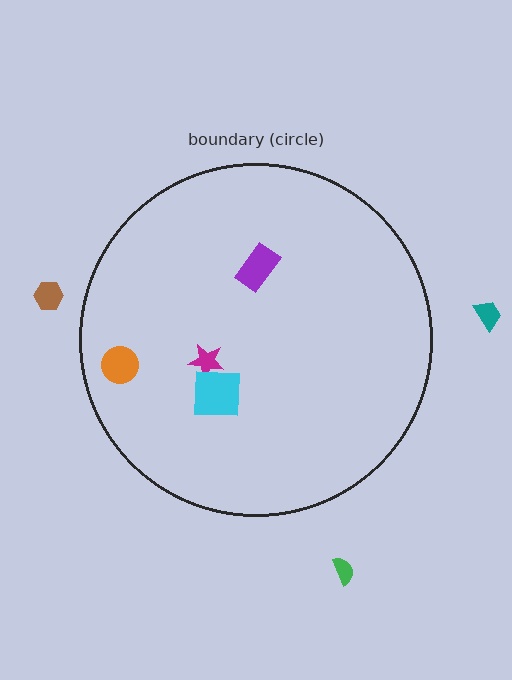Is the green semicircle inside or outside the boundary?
Outside.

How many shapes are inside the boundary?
4 inside, 3 outside.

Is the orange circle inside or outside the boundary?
Inside.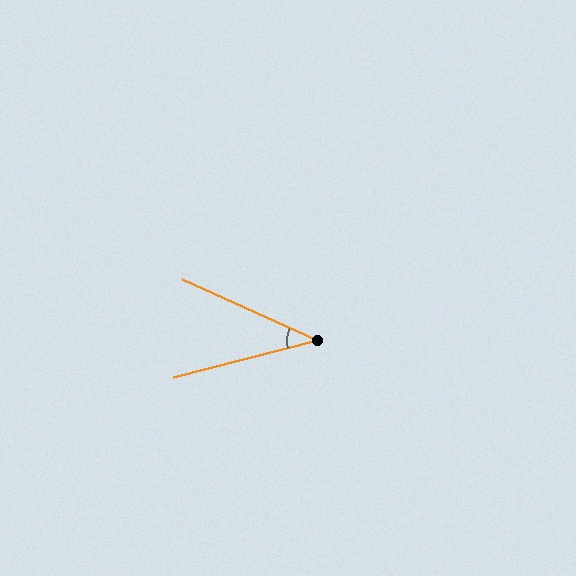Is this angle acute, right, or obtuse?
It is acute.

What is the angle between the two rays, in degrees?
Approximately 39 degrees.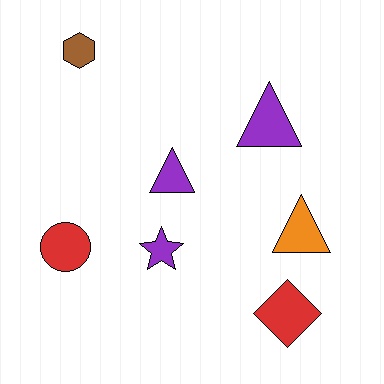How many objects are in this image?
There are 7 objects.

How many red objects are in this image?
There are 2 red objects.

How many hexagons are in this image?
There is 1 hexagon.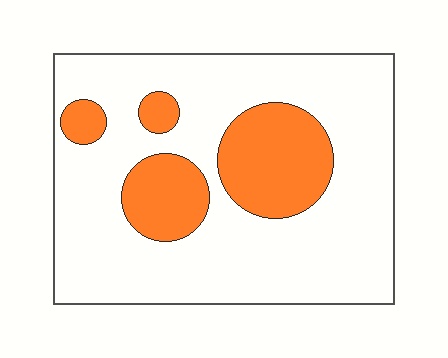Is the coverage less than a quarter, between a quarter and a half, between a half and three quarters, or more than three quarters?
Less than a quarter.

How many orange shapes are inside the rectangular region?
4.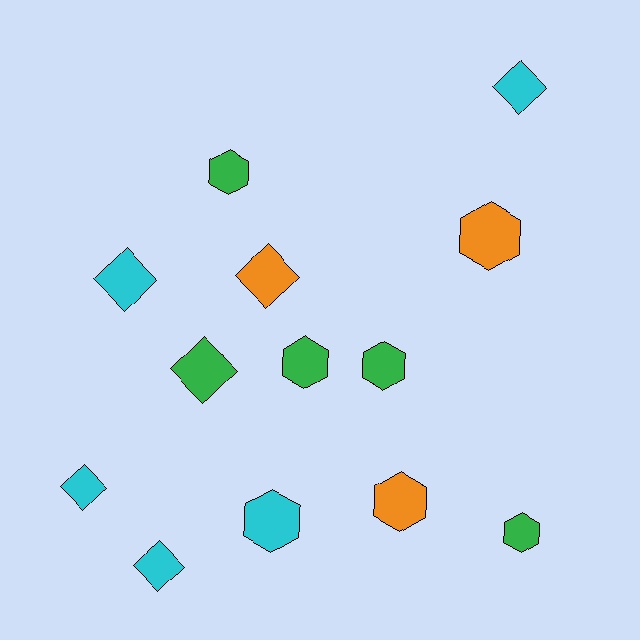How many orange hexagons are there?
There are 2 orange hexagons.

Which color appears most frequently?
Cyan, with 5 objects.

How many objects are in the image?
There are 13 objects.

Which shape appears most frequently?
Hexagon, with 7 objects.